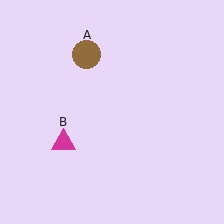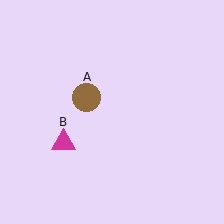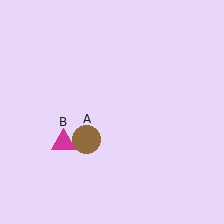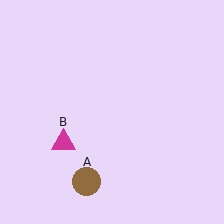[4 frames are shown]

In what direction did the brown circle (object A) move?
The brown circle (object A) moved down.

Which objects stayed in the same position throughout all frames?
Magenta triangle (object B) remained stationary.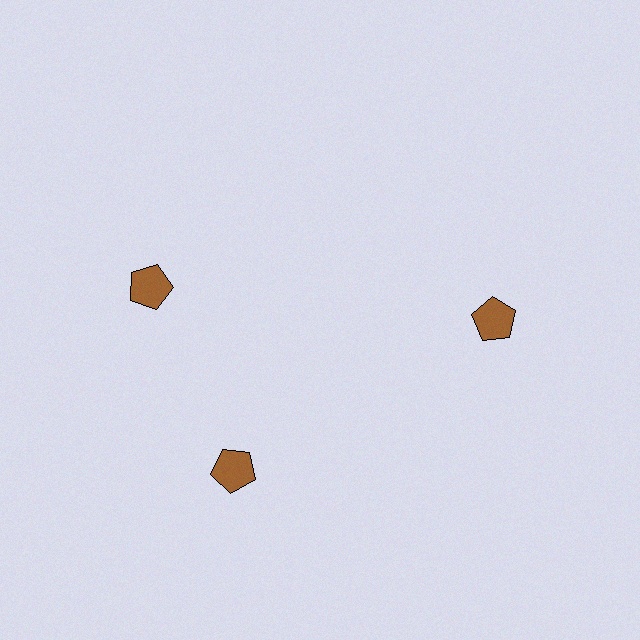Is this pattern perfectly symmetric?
No. The 3 brown pentagons are arranged in a ring, but one element near the 11 o'clock position is rotated out of alignment along the ring, breaking the 3-fold rotational symmetry.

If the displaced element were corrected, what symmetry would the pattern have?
It would have 3-fold rotational symmetry — the pattern would map onto itself every 120 degrees.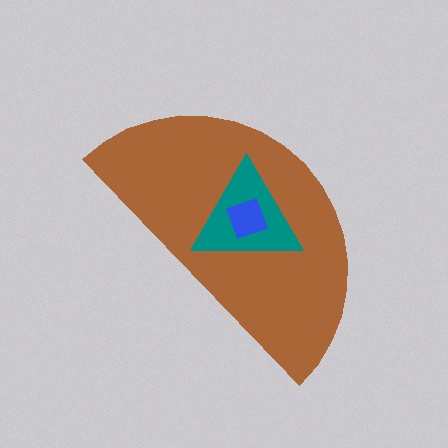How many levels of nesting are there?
3.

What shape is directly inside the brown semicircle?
The teal triangle.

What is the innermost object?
The blue square.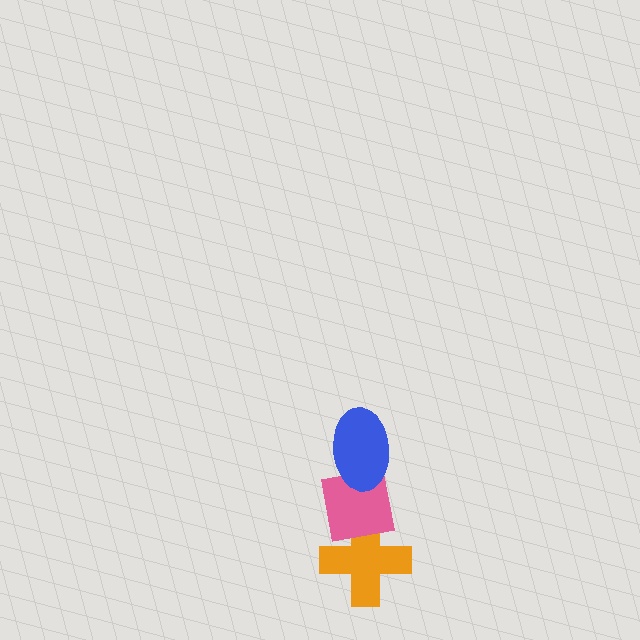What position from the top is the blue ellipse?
The blue ellipse is 1st from the top.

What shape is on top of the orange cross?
The pink square is on top of the orange cross.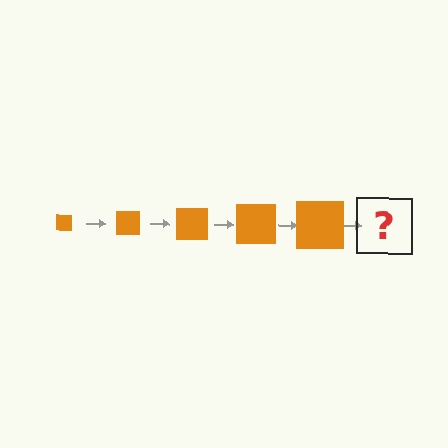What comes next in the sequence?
The next element should be an orange square, larger than the previous one.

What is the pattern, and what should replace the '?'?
The pattern is that the square gets progressively larger each step. The '?' should be an orange square, larger than the previous one.